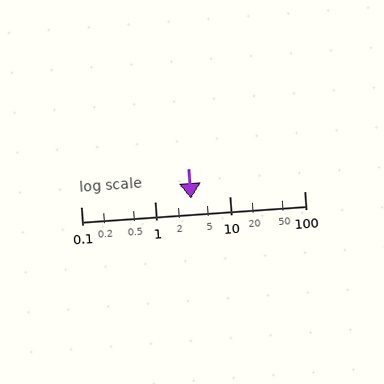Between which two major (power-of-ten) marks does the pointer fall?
The pointer is between 1 and 10.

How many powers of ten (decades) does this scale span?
The scale spans 3 decades, from 0.1 to 100.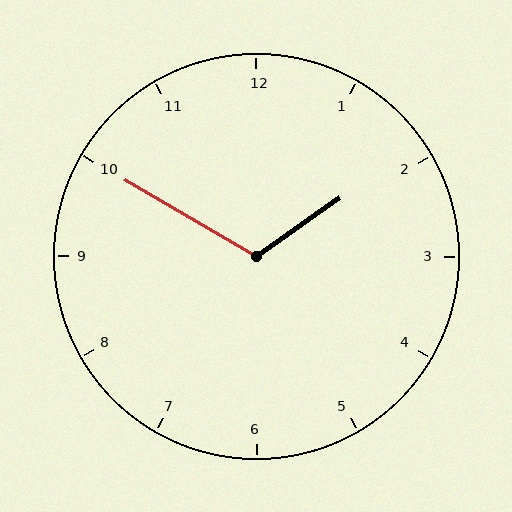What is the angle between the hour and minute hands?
Approximately 115 degrees.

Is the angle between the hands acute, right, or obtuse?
It is obtuse.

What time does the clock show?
1:50.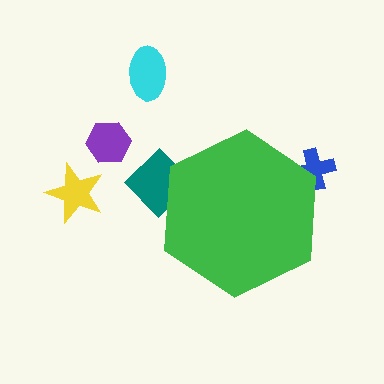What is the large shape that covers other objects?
A green hexagon.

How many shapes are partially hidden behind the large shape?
2 shapes are partially hidden.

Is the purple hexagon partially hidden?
No, the purple hexagon is fully visible.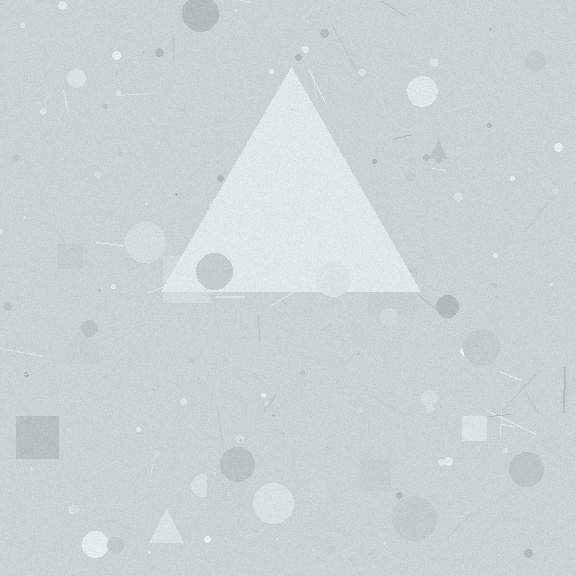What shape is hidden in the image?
A triangle is hidden in the image.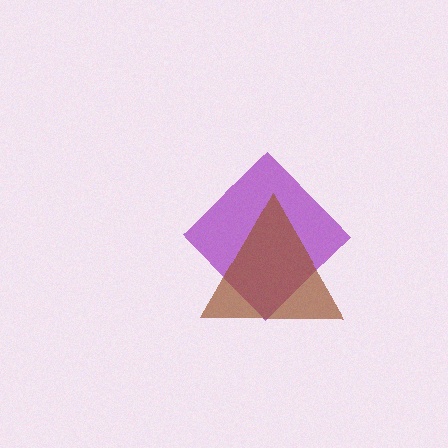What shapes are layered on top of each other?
The layered shapes are: a purple diamond, a brown triangle.